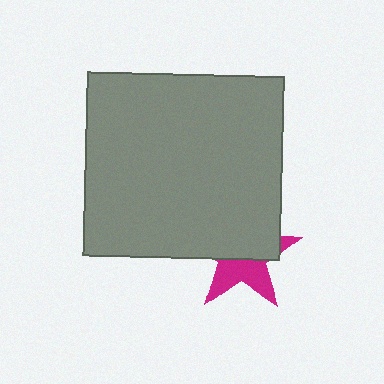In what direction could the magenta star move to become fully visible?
The magenta star could move down. That would shift it out from behind the gray rectangle entirely.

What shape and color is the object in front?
The object in front is a gray rectangle.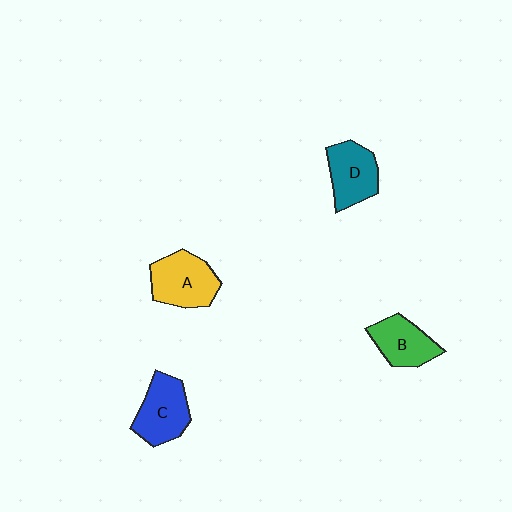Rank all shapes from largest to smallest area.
From largest to smallest: A (yellow), C (blue), D (teal), B (green).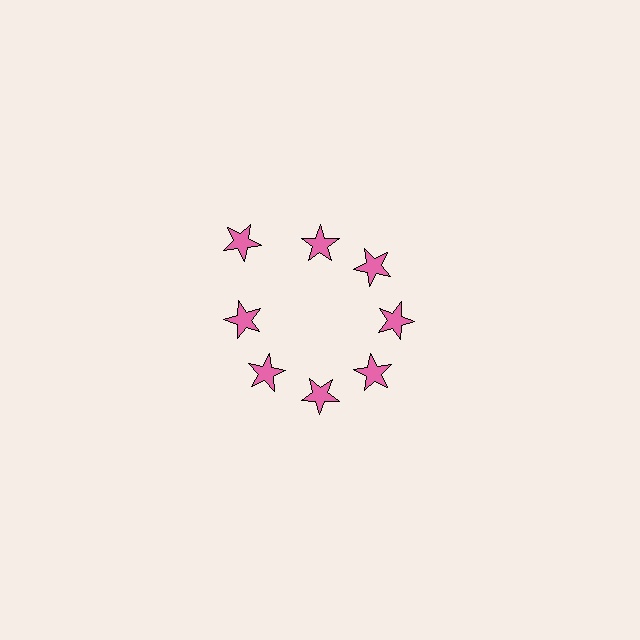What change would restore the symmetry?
The symmetry would be restored by moving it inward, back onto the ring so that all 8 stars sit at equal angles and equal distance from the center.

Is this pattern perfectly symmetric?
No. The 8 pink stars are arranged in a ring, but one element near the 10 o'clock position is pushed outward from the center, breaking the 8-fold rotational symmetry.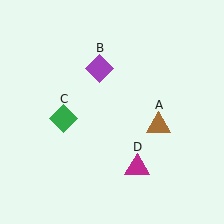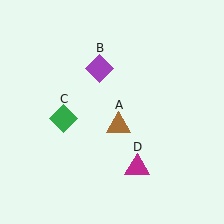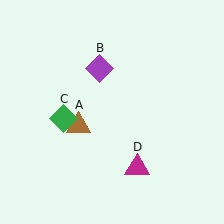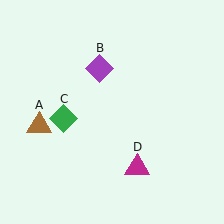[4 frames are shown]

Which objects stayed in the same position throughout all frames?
Purple diamond (object B) and green diamond (object C) and magenta triangle (object D) remained stationary.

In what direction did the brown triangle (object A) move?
The brown triangle (object A) moved left.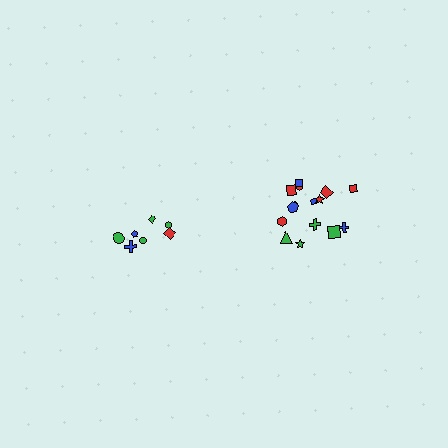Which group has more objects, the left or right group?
The right group.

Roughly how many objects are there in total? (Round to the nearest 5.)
Roughly 20 objects in total.